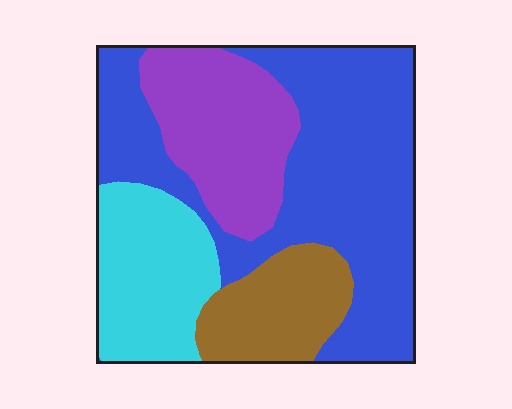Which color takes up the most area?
Blue, at roughly 45%.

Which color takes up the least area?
Brown, at roughly 15%.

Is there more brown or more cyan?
Cyan.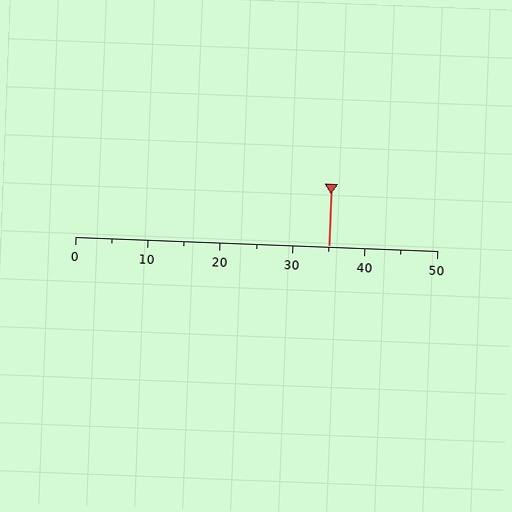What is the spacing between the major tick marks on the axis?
The major ticks are spaced 10 apart.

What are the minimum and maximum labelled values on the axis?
The axis runs from 0 to 50.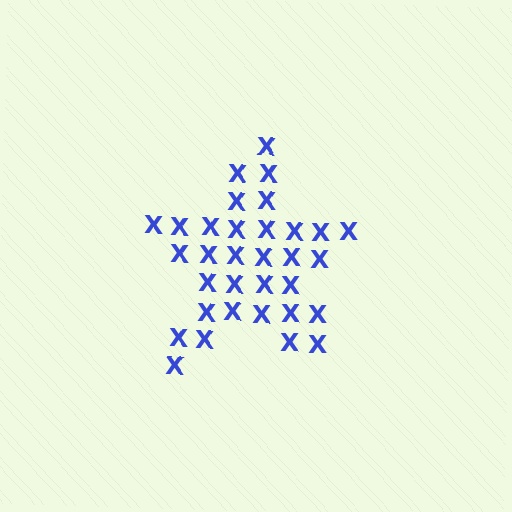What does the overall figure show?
The overall figure shows a star.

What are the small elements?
The small elements are letter X's.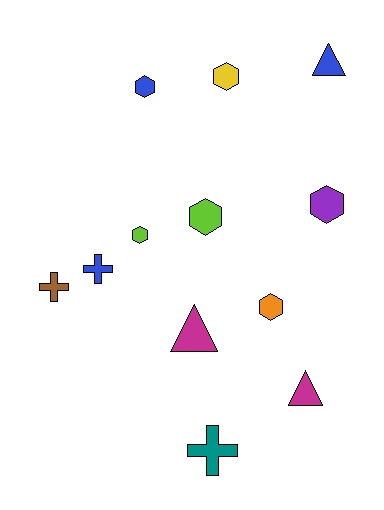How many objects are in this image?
There are 12 objects.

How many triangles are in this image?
There are 3 triangles.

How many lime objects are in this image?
There are 2 lime objects.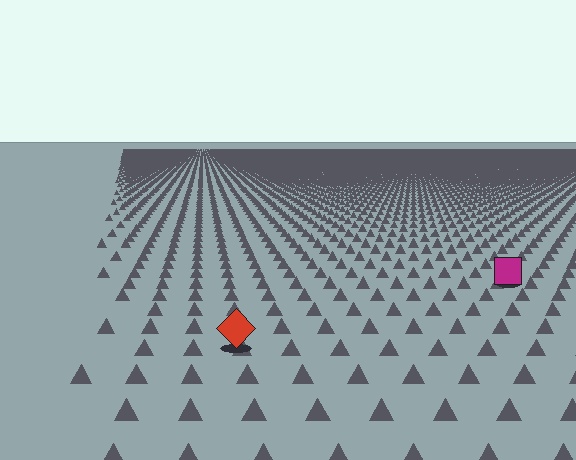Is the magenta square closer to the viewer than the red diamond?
No. The red diamond is closer — you can tell from the texture gradient: the ground texture is coarser near it.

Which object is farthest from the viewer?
The magenta square is farthest from the viewer. It appears smaller and the ground texture around it is denser.